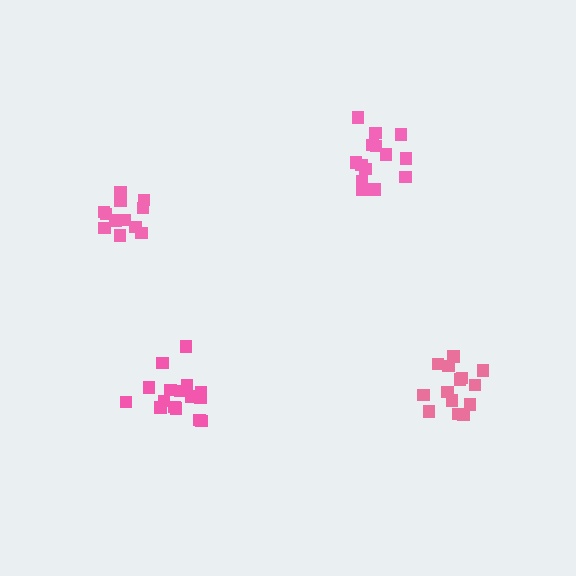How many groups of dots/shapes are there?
There are 4 groups.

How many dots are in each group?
Group 1: 12 dots, Group 2: 14 dots, Group 3: 17 dots, Group 4: 14 dots (57 total).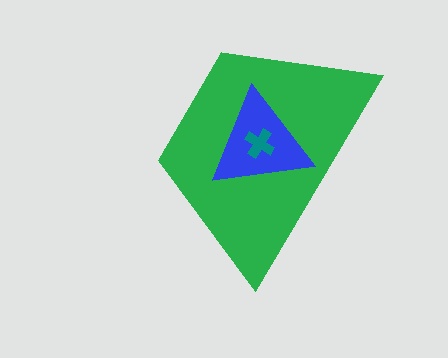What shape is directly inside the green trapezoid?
The blue triangle.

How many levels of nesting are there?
3.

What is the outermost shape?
The green trapezoid.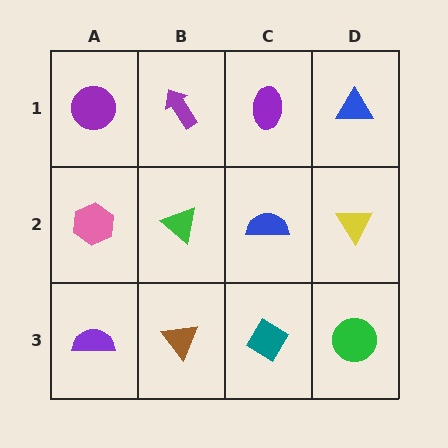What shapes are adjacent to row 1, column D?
A yellow triangle (row 2, column D), a purple ellipse (row 1, column C).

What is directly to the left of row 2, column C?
A green triangle.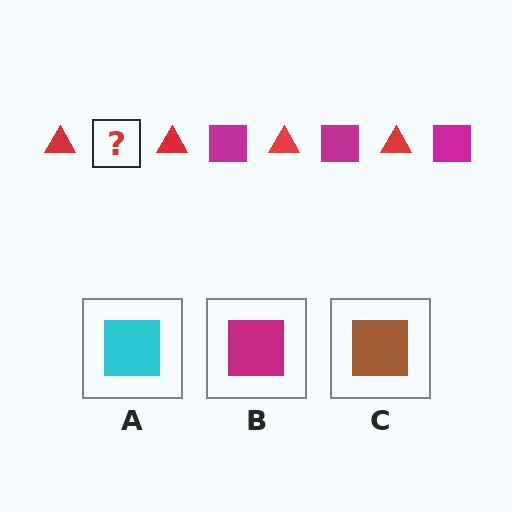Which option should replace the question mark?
Option B.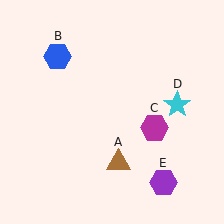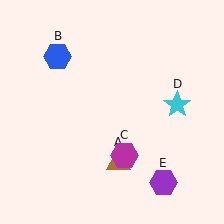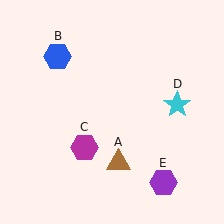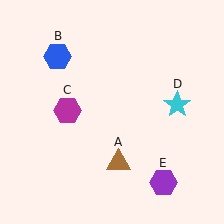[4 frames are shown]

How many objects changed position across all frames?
1 object changed position: magenta hexagon (object C).